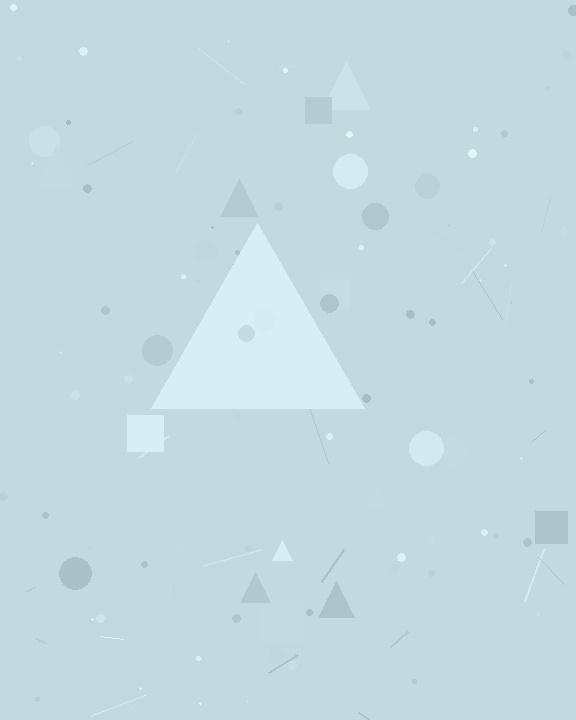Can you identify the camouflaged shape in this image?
The camouflaged shape is a triangle.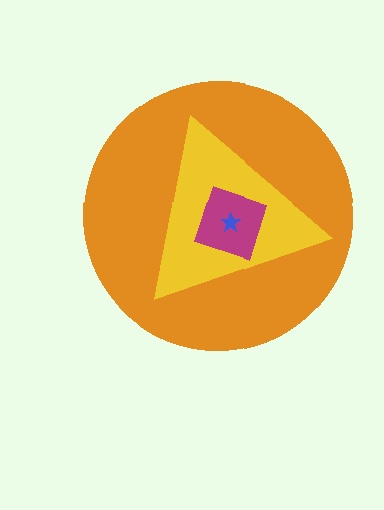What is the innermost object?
The blue star.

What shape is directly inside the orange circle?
The yellow triangle.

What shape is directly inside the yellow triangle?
The magenta diamond.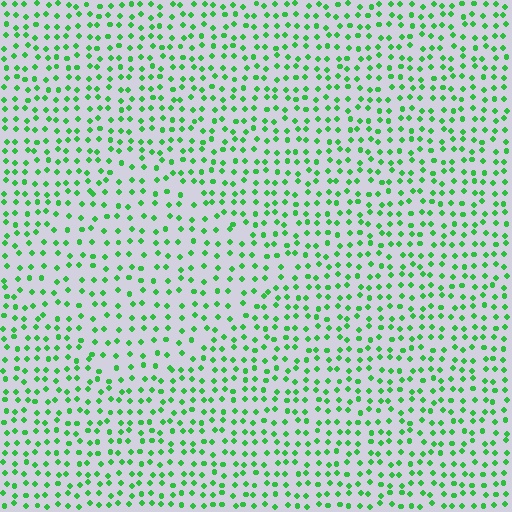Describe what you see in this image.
The image contains small green elements arranged at two different densities. A diamond-shaped region is visible where the elements are less densely packed than the surrounding area.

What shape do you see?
I see a diamond.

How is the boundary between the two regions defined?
The boundary is defined by a change in element density (approximately 1.4x ratio). All elements are the same color, size, and shape.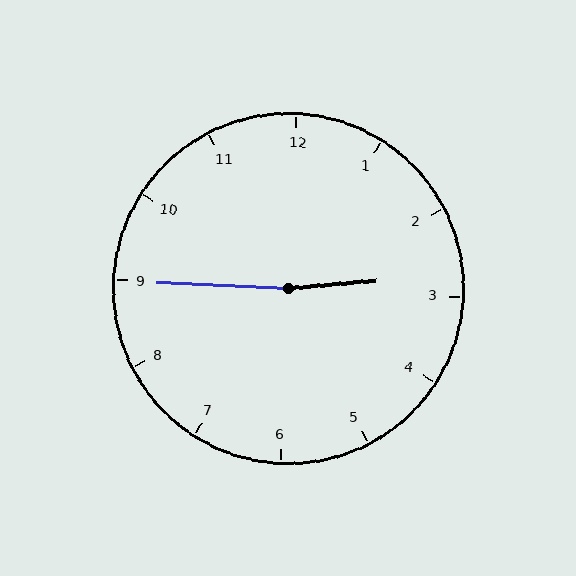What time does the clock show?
2:45.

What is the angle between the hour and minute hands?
Approximately 172 degrees.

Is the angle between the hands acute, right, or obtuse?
It is obtuse.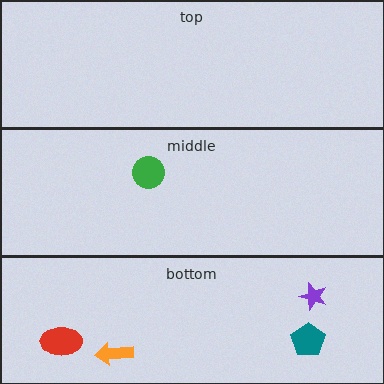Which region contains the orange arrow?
The bottom region.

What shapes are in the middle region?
The green circle.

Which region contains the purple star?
The bottom region.